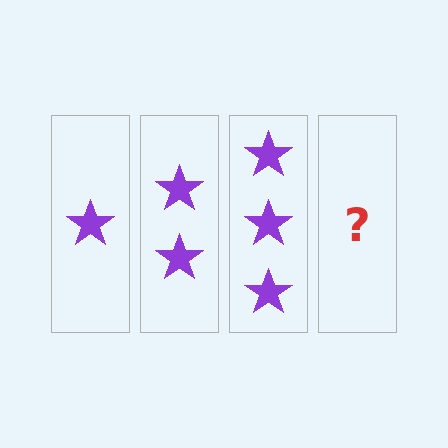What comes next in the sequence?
The next element should be 4 stars.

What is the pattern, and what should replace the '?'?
The pattern is that each step adds one more star. The '?' should be 4 stars.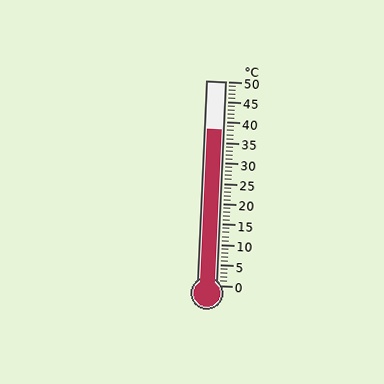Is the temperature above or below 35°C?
The temperature is above 35°C.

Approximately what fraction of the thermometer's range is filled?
The thermometer is filled to approximately 75% of its range.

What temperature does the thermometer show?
The thermometer shows approximately 38°C.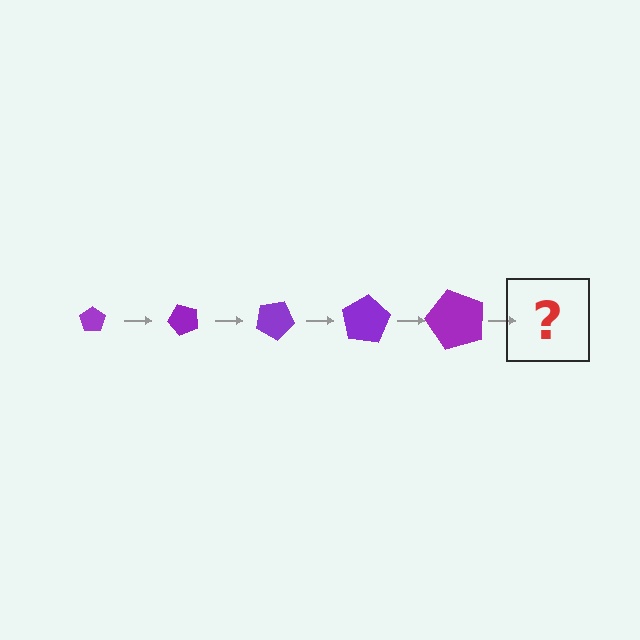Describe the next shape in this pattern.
It should be a pentagon, larger than the previous one and rotated 250 degrees from the start.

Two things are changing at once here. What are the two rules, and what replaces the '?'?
The two rules are that the pentagon grows larger each step and it rotates 50 degrees each step. The '?' should be a pentagon, larger than the previous one and rotated 250 degrees from the start.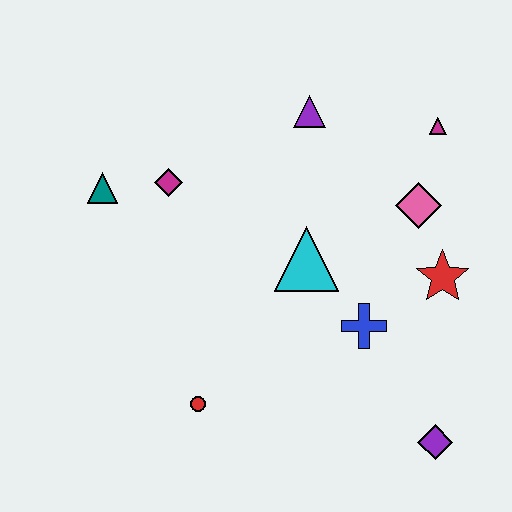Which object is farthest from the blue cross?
The teal triangle is farthest from the blue cross.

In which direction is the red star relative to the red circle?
The red star is to the right of the red circle.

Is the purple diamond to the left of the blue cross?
No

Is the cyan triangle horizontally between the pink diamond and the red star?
No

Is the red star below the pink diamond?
Yes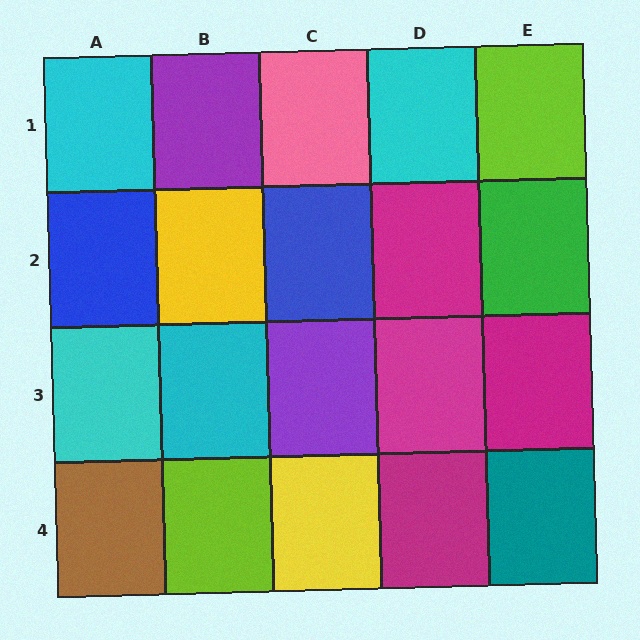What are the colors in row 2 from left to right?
Blue, yellow, blue, magenta, green.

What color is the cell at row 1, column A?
Cyan.